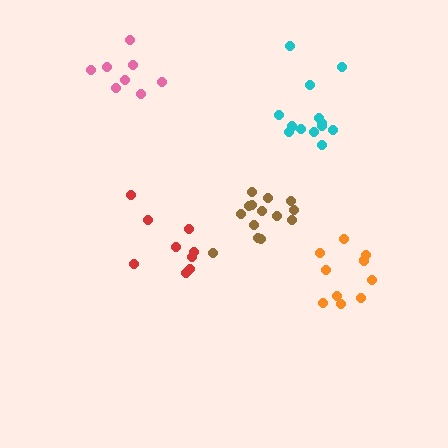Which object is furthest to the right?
The orange cluster is rightmost.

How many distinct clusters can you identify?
There are 5 distinct clusters.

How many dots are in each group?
Group 1: 13 dots, Group 2: 11 dots, Group 3: 14 dots, Group 4: 9 dots, Group 5: 8 dots (55 total).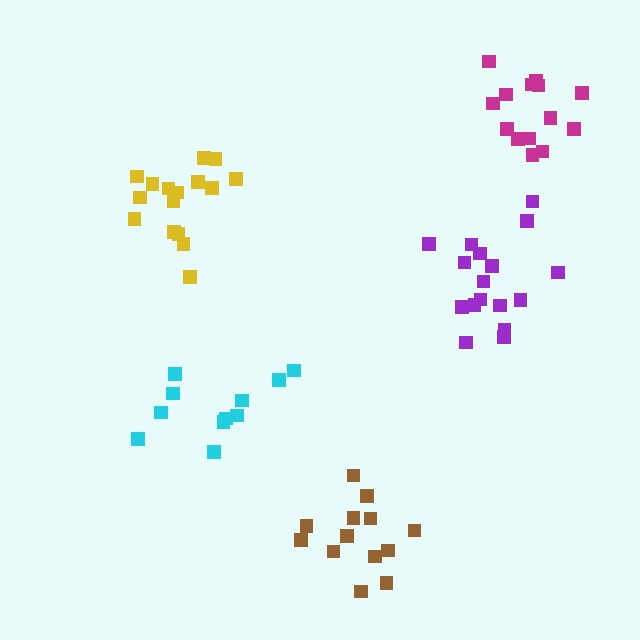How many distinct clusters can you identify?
There are 5 distinct clusters.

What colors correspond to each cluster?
The clusters are colored: yellow, brown, purple, magenta, cyan.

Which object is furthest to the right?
The magenta cluster is rightmost.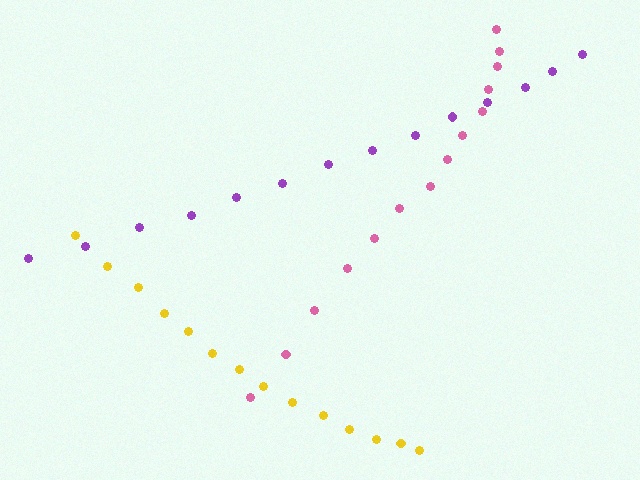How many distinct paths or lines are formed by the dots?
There are 3 distinct paths.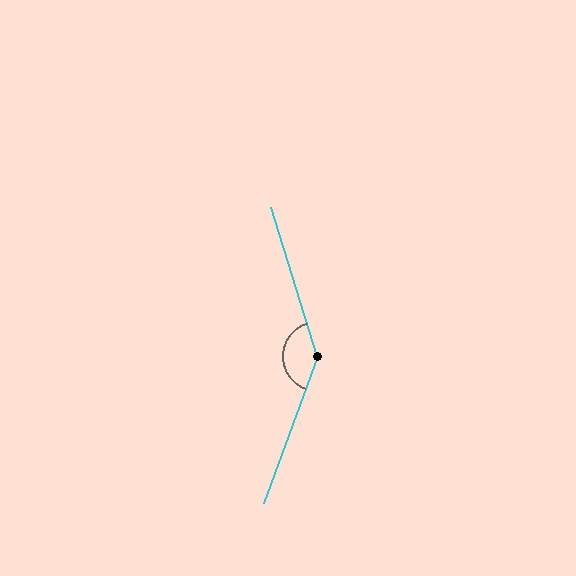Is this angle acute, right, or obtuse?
It is obtuse.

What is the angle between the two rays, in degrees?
Approximately 143 degrees.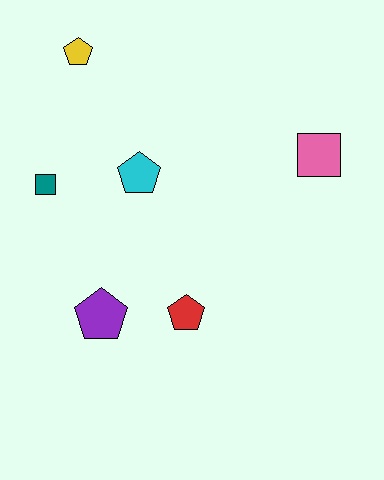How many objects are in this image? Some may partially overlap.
There are 6 objects.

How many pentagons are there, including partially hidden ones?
There are 4 pentagons.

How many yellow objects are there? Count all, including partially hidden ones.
There is 1 yellow object.